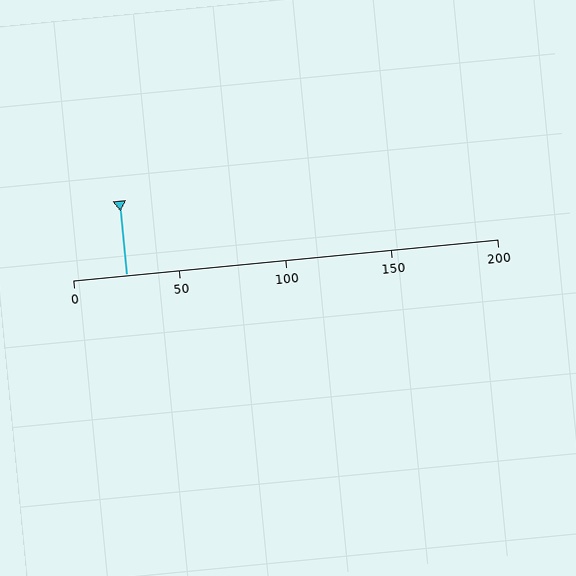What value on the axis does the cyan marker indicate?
The marker indicates approximately 25.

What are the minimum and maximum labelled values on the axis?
The axis runs from 0 to 200.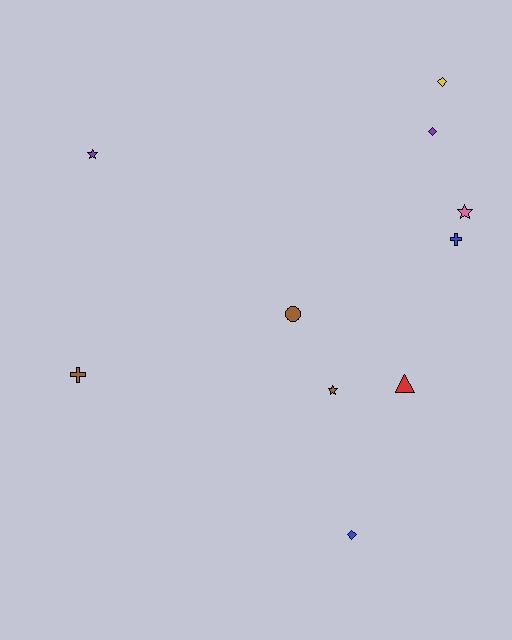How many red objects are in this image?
There is 1 red object.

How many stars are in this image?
There are 3 stars.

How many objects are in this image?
There are 10 objects.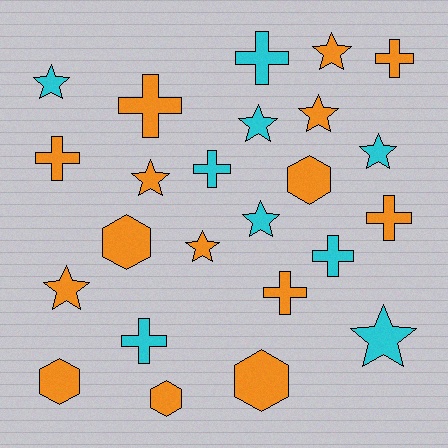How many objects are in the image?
There are 24 objects.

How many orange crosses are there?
There are 5 orange crosses.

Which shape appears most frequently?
Star, with 10 objects.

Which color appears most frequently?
Orange, with 15 objects.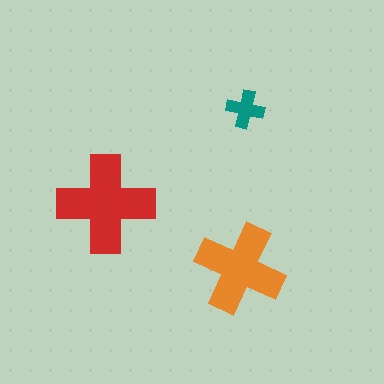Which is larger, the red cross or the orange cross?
The red one.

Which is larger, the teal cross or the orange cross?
The orange one.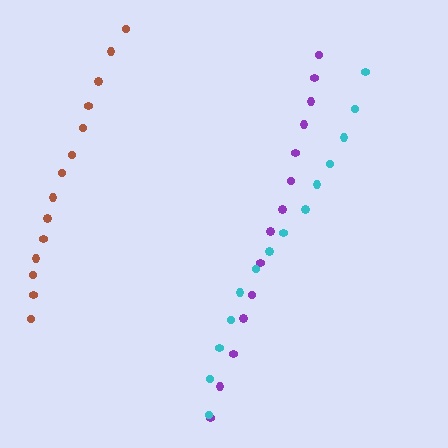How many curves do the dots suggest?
There are 3 distinct paths.